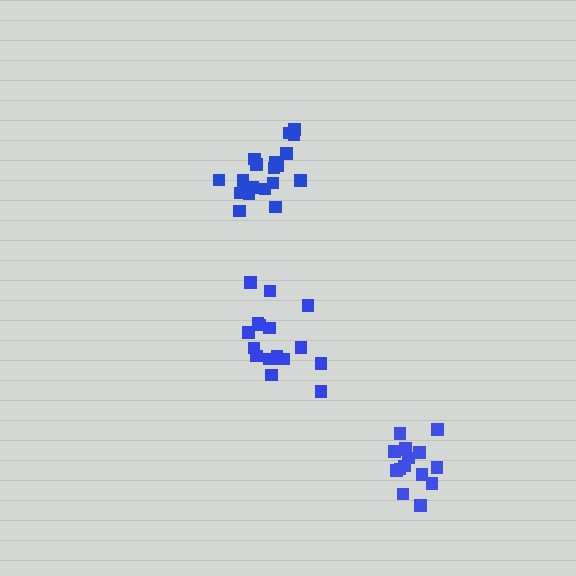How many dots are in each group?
Group 1: 17 dots, Group 2: 15 dots, Group 3: 19 dots (51 total).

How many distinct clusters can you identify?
There are 3 distinct clusters.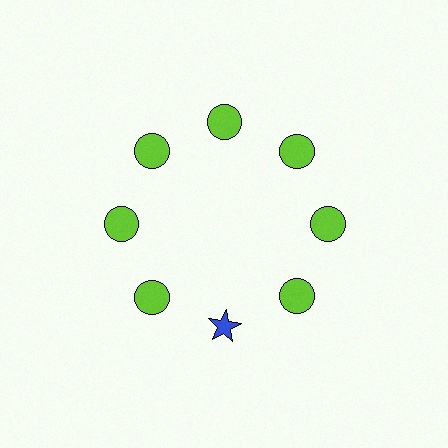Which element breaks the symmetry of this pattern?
The blue star at roughly the 6 o'clock position breaks the symmetry. All other shapes are lime circles.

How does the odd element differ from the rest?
It differs in both color (blue instead of lime) and shape (star instead of circle).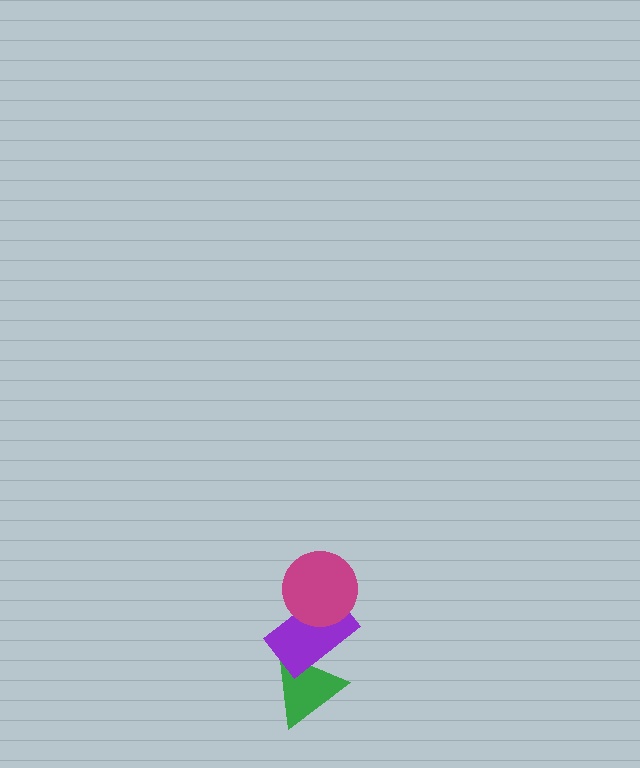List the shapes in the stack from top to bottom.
From top to bottom: the magenta circle, the purple rectangle, the green triangle.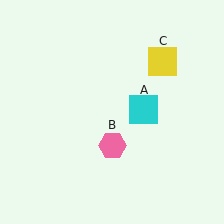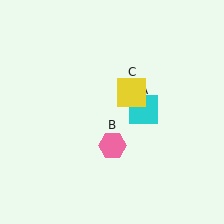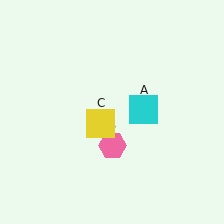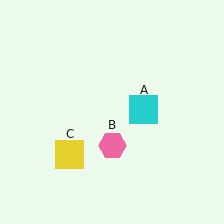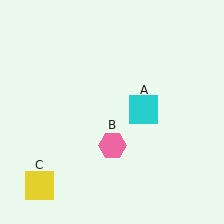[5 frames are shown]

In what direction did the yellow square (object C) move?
The yellow square (object C) moved down and to the left.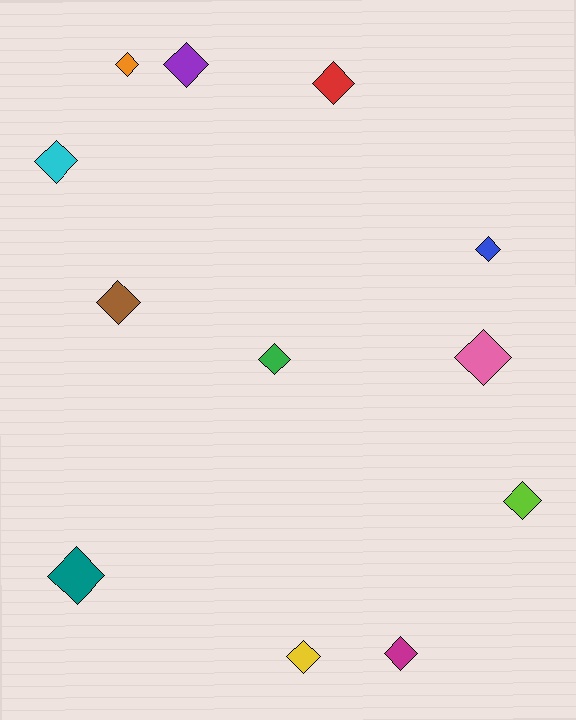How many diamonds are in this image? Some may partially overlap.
There are 12 diamonds.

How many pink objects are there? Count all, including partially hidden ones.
There is 1 pink object.